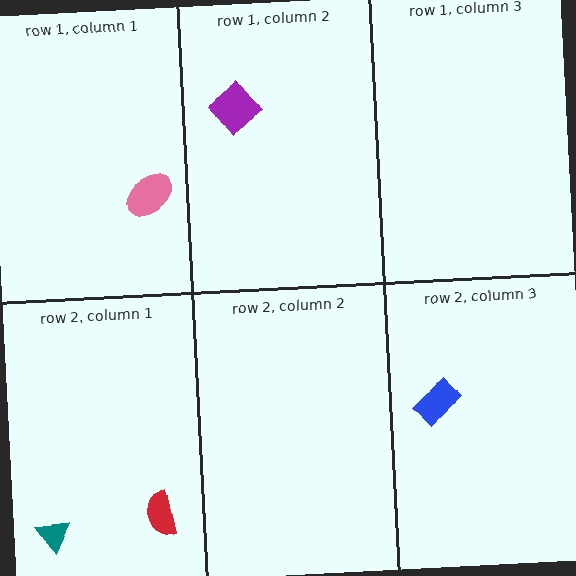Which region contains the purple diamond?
The row 1, column 2 region.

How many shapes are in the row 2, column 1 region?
2.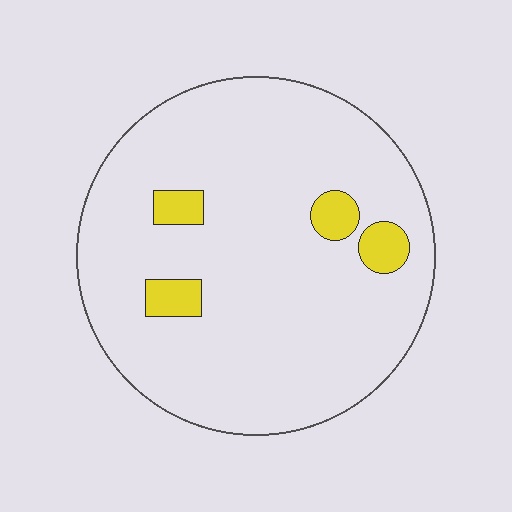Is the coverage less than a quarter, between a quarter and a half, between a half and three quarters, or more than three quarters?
Less than a quarter.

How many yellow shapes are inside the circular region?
4.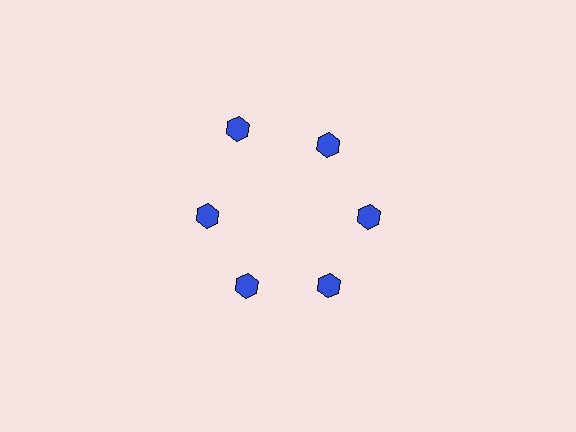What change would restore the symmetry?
The symmetry would be restored by moving it inward, back onto the ring so that all 6 hexagons sit at equal angles and equal distance from the center.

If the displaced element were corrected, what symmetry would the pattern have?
It would have 6-fold rotational symmetry — the pattern would map onto itself every 60 degrees.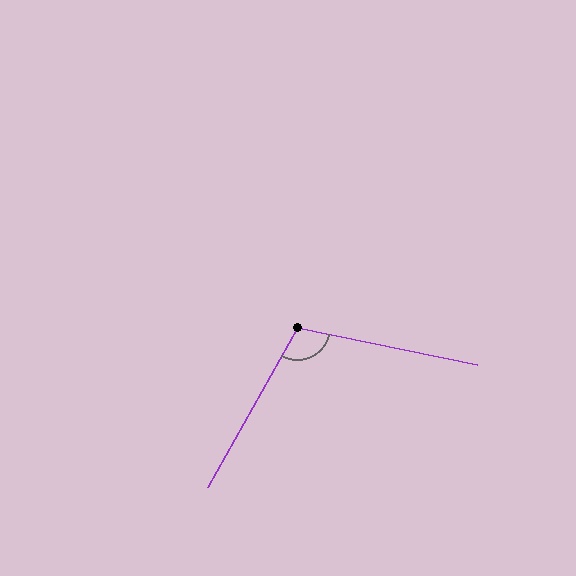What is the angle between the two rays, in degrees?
Approximately 108 degrees.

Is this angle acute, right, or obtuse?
It is obtuse.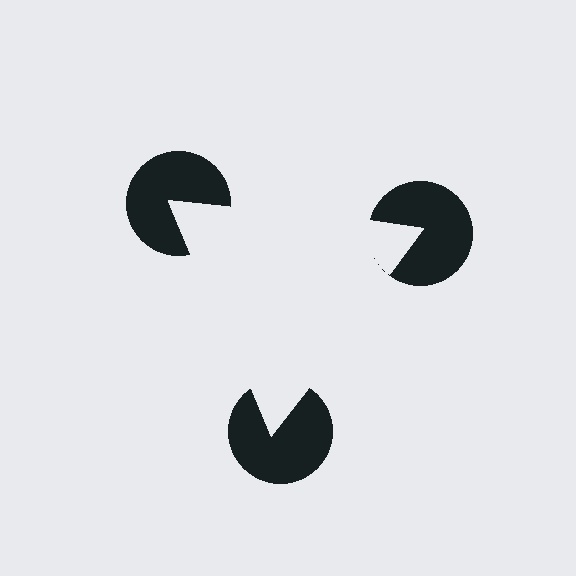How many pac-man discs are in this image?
There are 3 — one at each vertex of the illusory triangle.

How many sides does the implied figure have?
3 sides.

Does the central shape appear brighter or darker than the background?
It typically appears slightly brighter than the background, even though no actual brightness change is drawn.